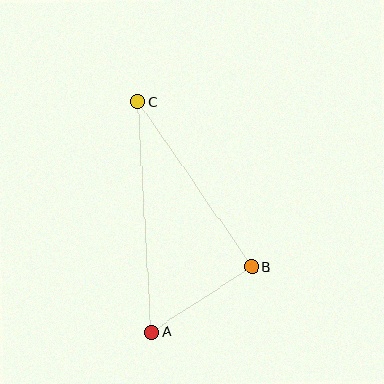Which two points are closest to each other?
Points A and B are closest to each other.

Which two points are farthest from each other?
Points A and C are farthest from each other.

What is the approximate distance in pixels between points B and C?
The distance between B and C is approximately 200 pixels.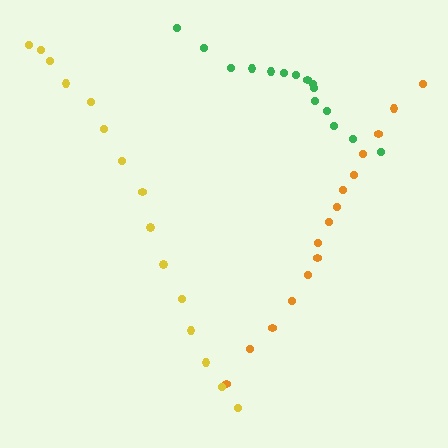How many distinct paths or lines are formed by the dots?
There are 3 distinct paths.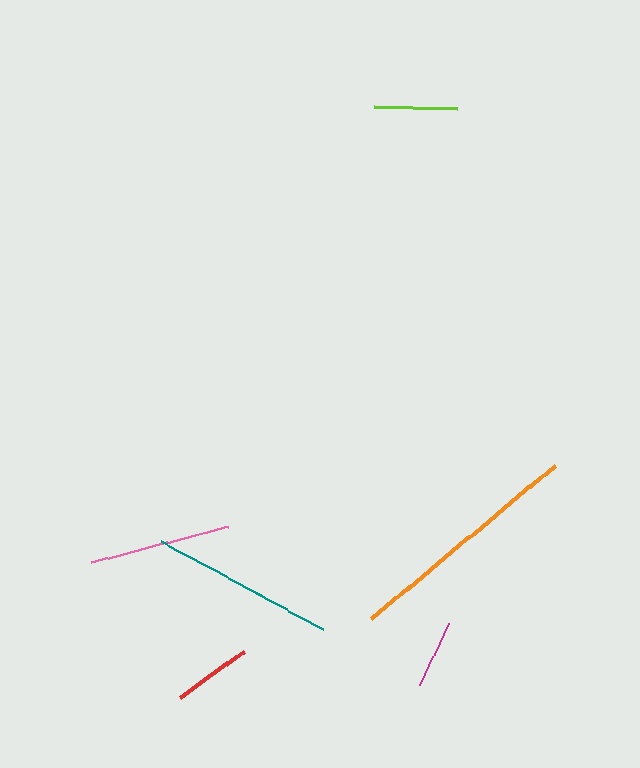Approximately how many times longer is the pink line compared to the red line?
The pink line is approximately 1.8 times the length of the red line.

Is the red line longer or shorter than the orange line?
The orange line is longer than the red line.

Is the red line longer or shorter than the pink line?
The pink line is longer than the red line.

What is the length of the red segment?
The red segment is approximately 78 pixels long.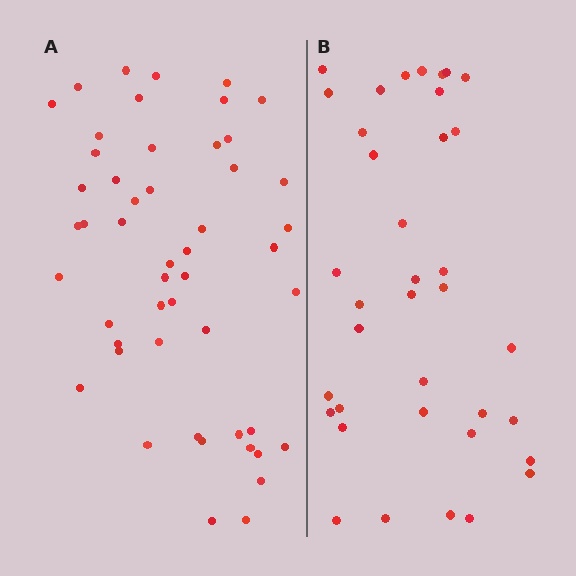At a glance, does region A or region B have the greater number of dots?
Region A (the left region) has more dots.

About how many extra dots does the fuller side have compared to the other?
Region A has approximately 15 more dots than region B.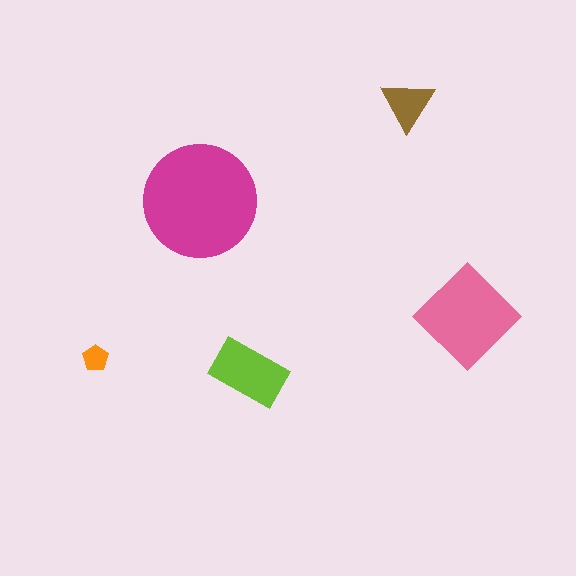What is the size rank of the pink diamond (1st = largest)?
2nd.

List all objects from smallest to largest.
The orange pentagon, the brown triangle, the lime rectangle, the pink diamond, the magenta circle.